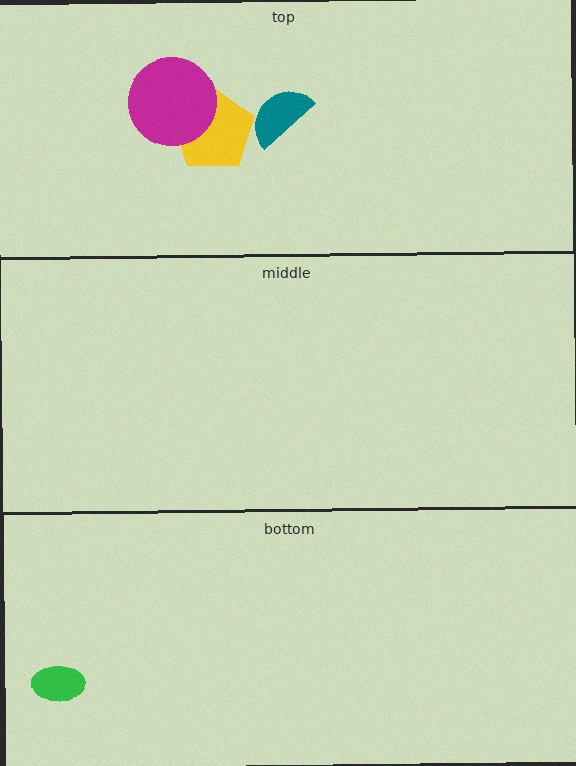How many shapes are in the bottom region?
1.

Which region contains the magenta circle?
The top region.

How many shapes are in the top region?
3.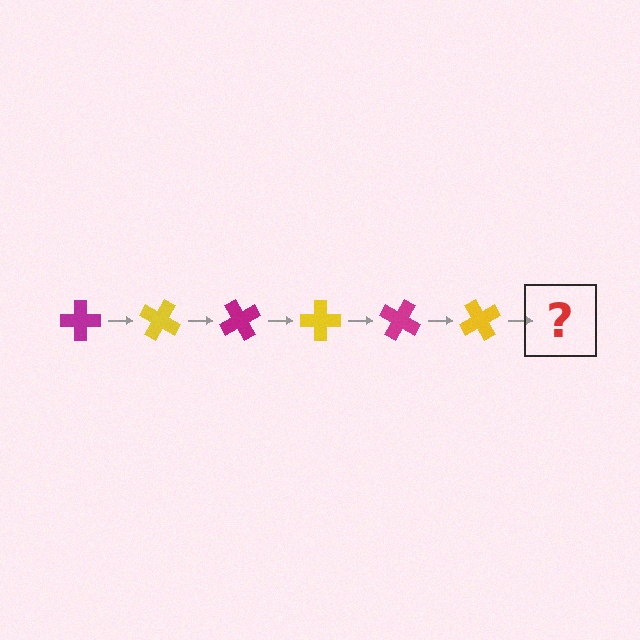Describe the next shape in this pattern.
It should be a magenta cross, rotated 180 degrees from the start.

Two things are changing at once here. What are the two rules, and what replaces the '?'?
The two rules are that it rotates 30 degrees each step and the color cycles through magenta and yellow. The '?' should be a magenta cross, rotated 180 degrees from the start.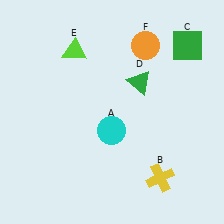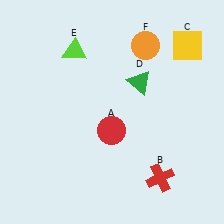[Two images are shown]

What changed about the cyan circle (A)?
In Image 1, A is cyan. In Image 2, it changed to red.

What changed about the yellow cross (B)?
In Image 1, B is yellow. In Image 2, it changed to red.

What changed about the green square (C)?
In Image 1, C is green. In Image 2, it changed to yellow.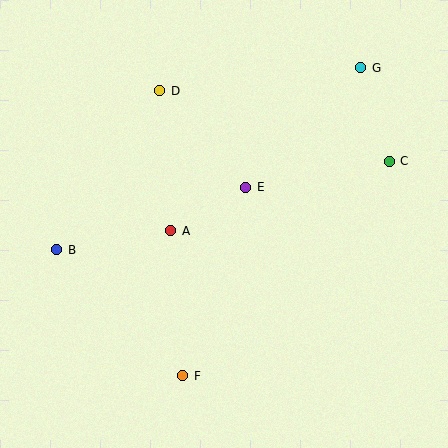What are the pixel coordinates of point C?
Point C is at (389, 161).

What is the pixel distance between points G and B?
The distance between G and B is 355 pixels.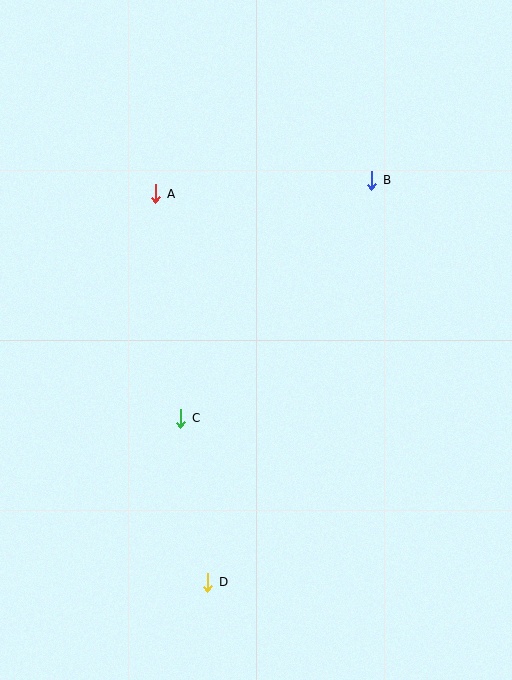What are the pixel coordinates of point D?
Point D is at (208, 582).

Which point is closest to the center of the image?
Point C at (181, 418) is closest to the center.